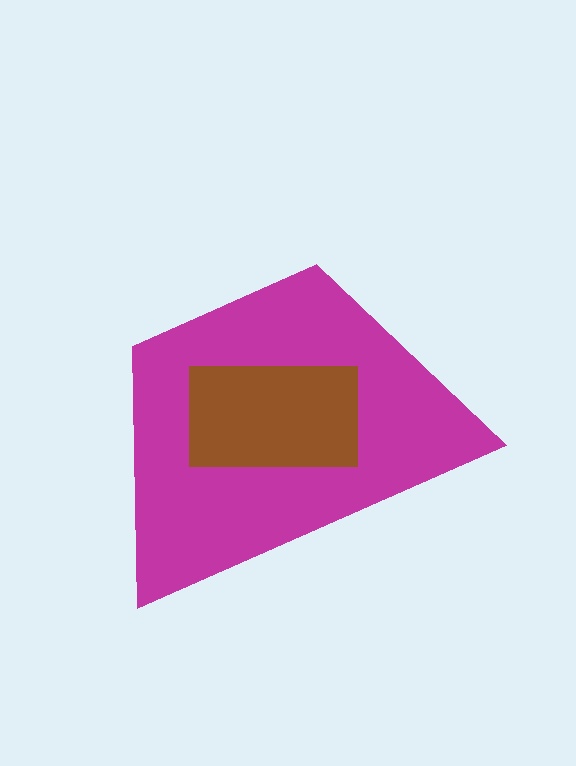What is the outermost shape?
The magenta trapezoid.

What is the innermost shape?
The brown rectangle.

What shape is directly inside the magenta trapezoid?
The brown rectangle.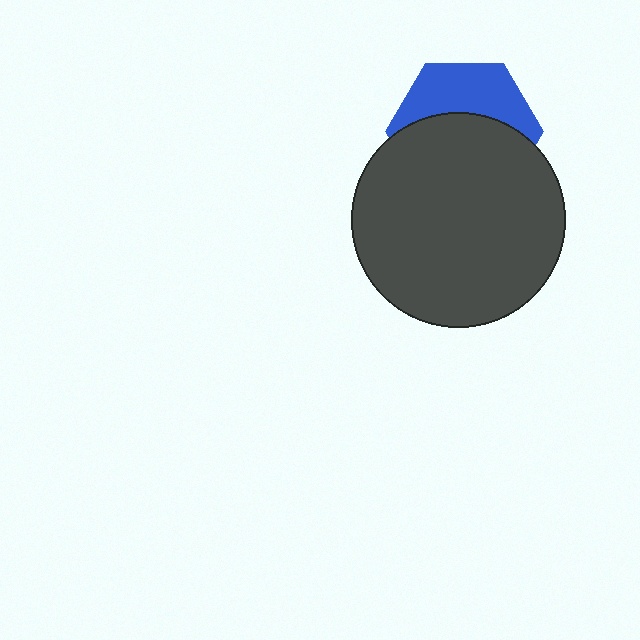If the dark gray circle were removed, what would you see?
You would see the complete blue hexagon.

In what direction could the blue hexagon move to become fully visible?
The blue hexagon could move up. That would shift it out from behind the dark gray circle entirely.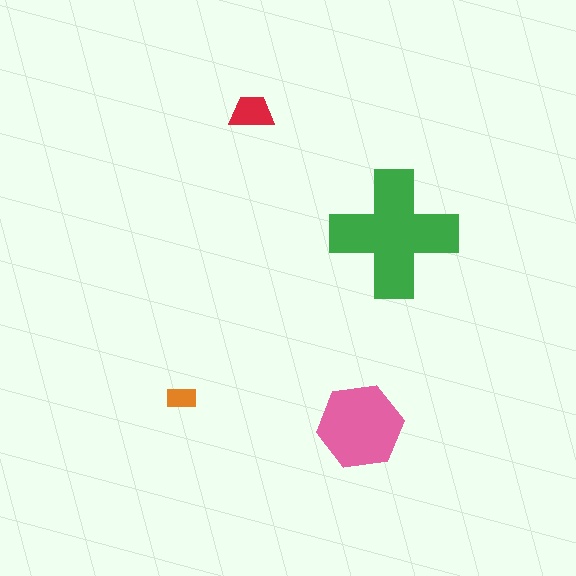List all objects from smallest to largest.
The orange rectangle, the red trapezoid, the pink hexagon, the green cross.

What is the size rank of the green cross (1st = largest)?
1st.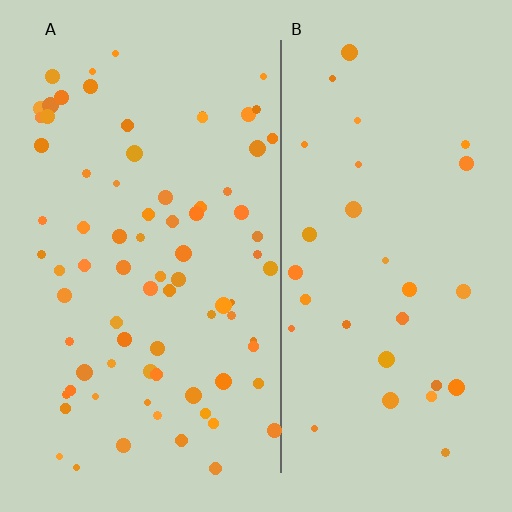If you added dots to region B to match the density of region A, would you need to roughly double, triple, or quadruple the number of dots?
Approximately triple.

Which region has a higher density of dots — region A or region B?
A (the left).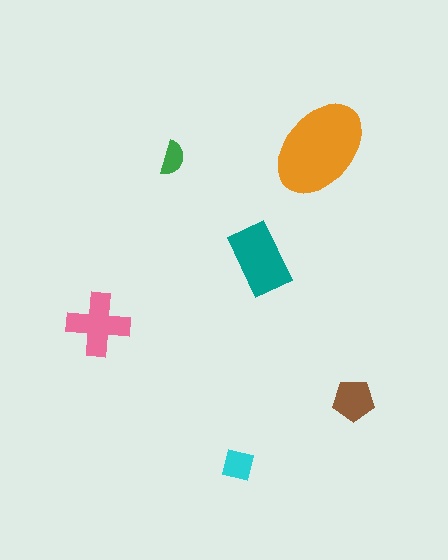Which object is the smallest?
The green semicircle.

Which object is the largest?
The orange ellipse.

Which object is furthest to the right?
The brown pentagon is rightmost.